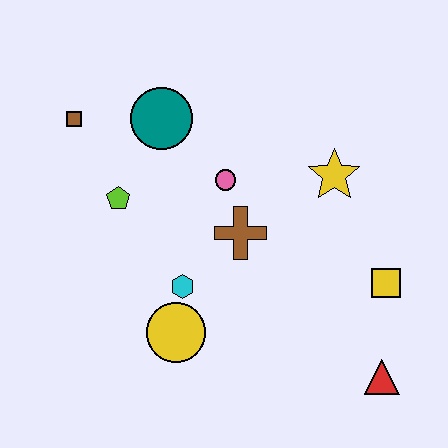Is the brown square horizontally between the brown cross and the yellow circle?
No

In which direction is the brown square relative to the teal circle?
The brown square is to the left of the teal circle.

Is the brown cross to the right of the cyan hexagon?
Yes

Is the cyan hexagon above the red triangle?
Yes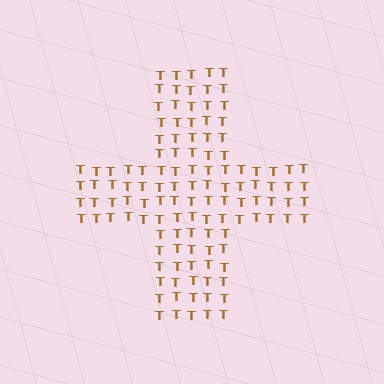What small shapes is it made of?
It is made of small letter T's.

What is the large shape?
The large shape is a cross.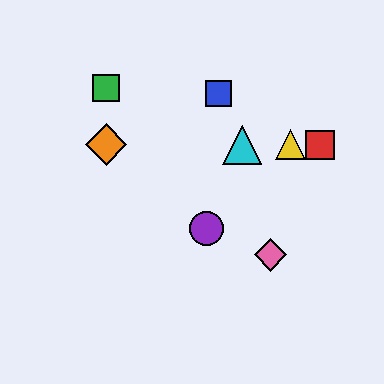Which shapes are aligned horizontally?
The red square, the yellow triangle, the orange diamond, the cyan triangle are aligned horizontally.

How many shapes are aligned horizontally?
4 shapes (the red square, the yellow triangle, the orange diamond, the cyan triangle) are aligned horizontally.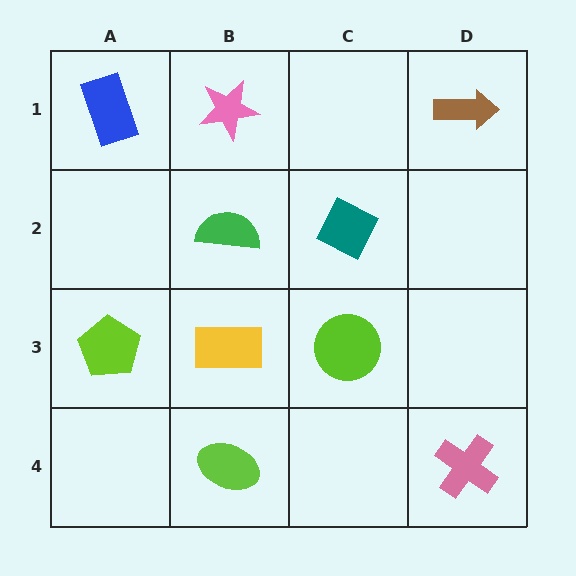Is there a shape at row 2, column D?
No, that cell is empty.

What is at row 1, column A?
A blue rectangle.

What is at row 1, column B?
A pink star.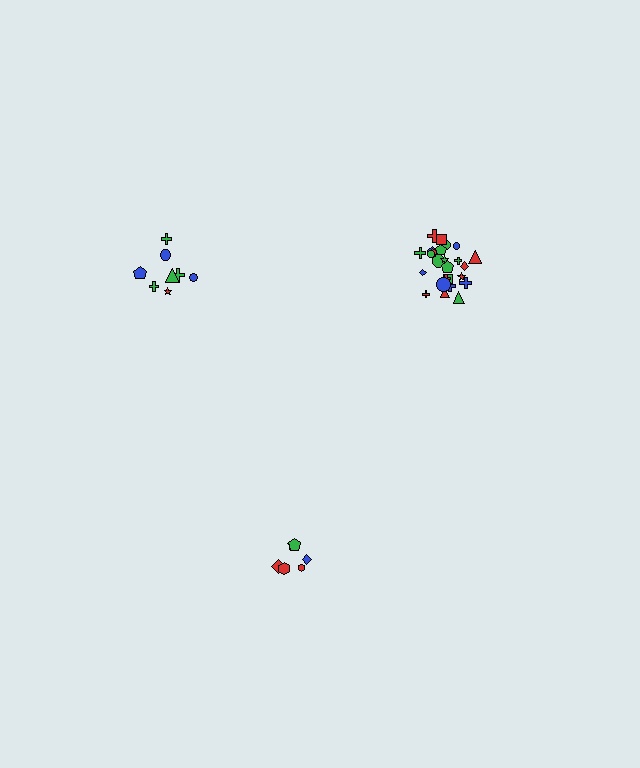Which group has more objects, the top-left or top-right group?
The top-right group.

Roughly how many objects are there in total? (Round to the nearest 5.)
Roughly 40 objects in total.